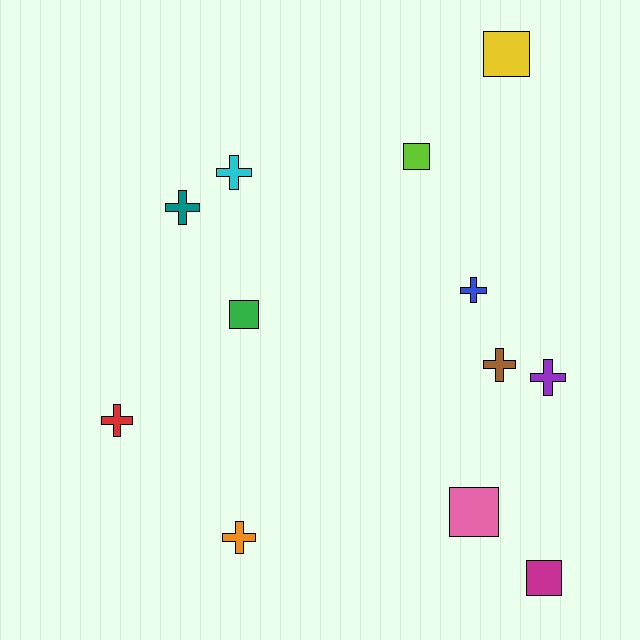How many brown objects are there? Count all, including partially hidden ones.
There is 1 brown object.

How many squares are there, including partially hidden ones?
There are 5 squares.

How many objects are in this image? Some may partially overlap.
There are 12 objects.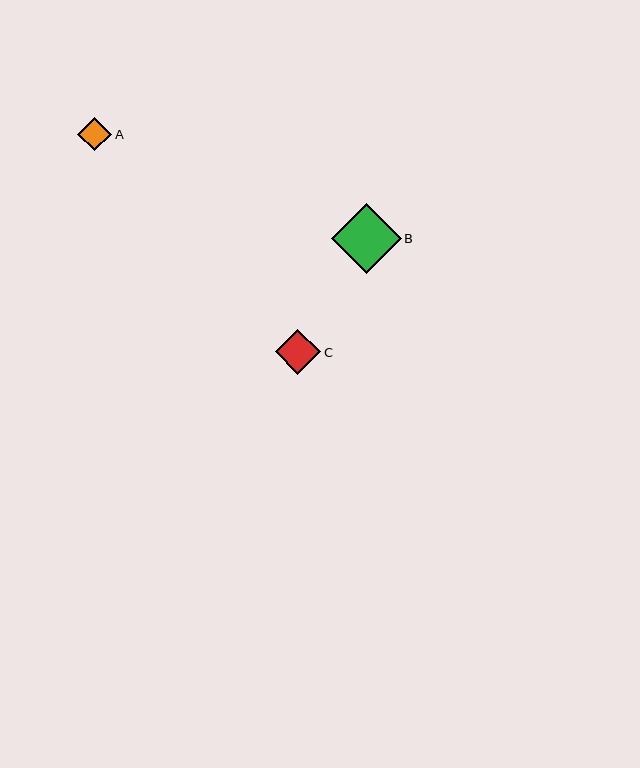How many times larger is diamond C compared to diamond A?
Diamond C is approximately 1.3 times the size of diamond A.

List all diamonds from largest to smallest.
From largest to smallest: B, C, A.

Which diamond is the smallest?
Diamond A is the smallest with a size of approximately 34 pixels.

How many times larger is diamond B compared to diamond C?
Diamond B is approximately 1.5 times the size of diamond C.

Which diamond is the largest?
Diamond B is the largest with a size of approximately 70 pixels.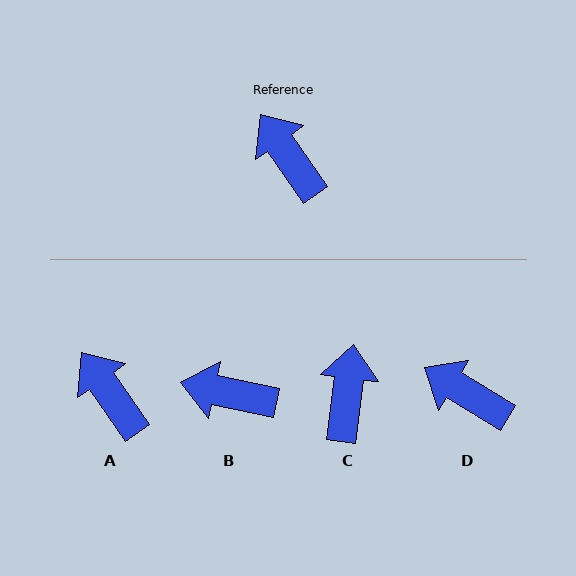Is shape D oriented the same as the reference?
No, it is off by about 24 degrees.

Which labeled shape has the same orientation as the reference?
A.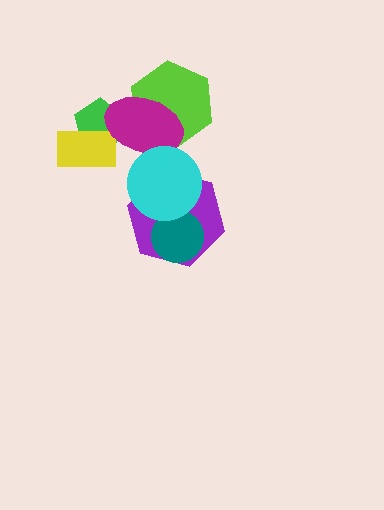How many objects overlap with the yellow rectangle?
2 objects overlap with the yellow rectangle.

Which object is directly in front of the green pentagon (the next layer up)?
The yellow rectangle is directly in front of the green pentagon.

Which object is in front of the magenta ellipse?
The cyan circle is in front of the magenta ellipse.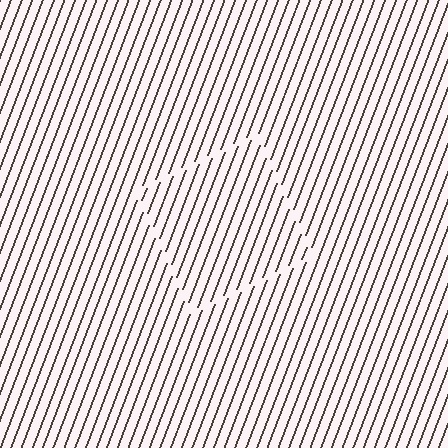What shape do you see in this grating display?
An illusory square. The interior of the shape contains the same grating, shifted by half a period — the contour is defined by the phase discontinuity where line-ends from the inner and outer gratings abut.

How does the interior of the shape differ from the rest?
The interior of the shape contains the same grating, shifted by half a period — the contour is defined by the phase discontinuity where line-ends from the inner and outer gratings abut.